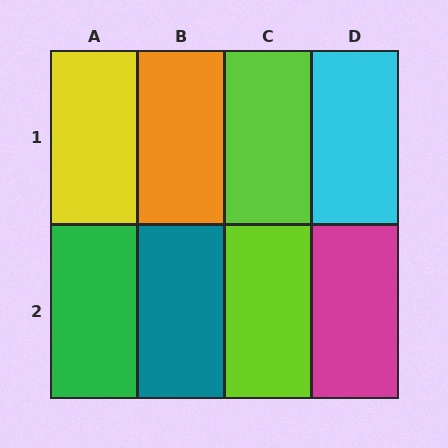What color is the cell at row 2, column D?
Magenta.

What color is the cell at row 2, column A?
Green.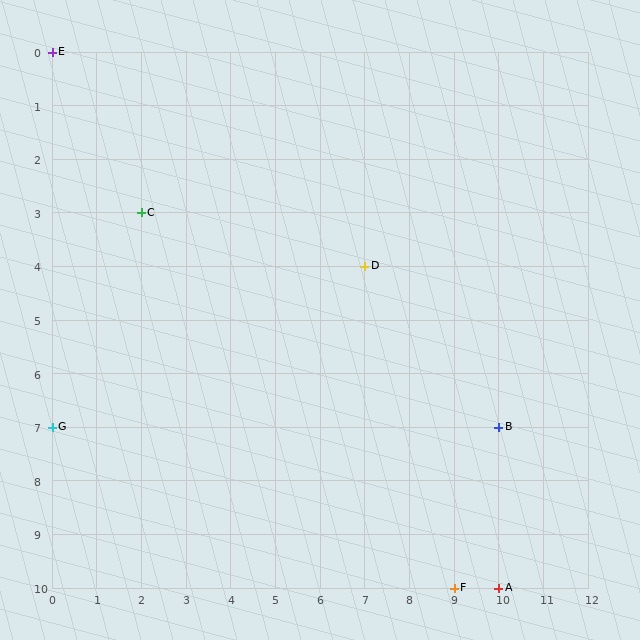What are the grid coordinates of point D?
Point D is at grid coordinates (7, 4).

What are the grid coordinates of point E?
Point E is at grid coordinates (0, 0).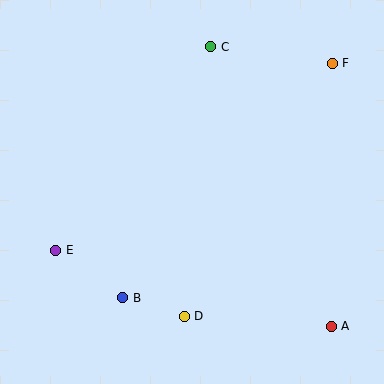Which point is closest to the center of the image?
Point D at (184, 316) is closest to the center.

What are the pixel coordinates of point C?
Point C is at (211, 47).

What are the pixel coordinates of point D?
Point D is at (184, 316).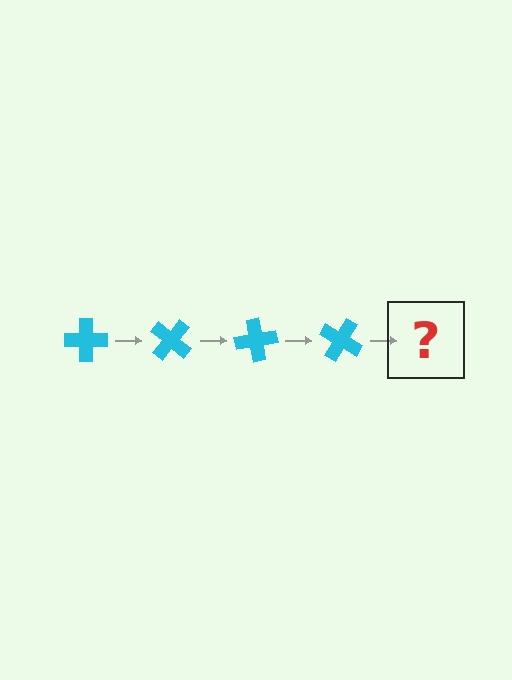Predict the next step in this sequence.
The next step is a cyan cross rotated 160 degrees.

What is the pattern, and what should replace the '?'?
The pattern is that the cross rotates 40 degrees each step. The '?' should be a cyan cross rotated 160 degrees.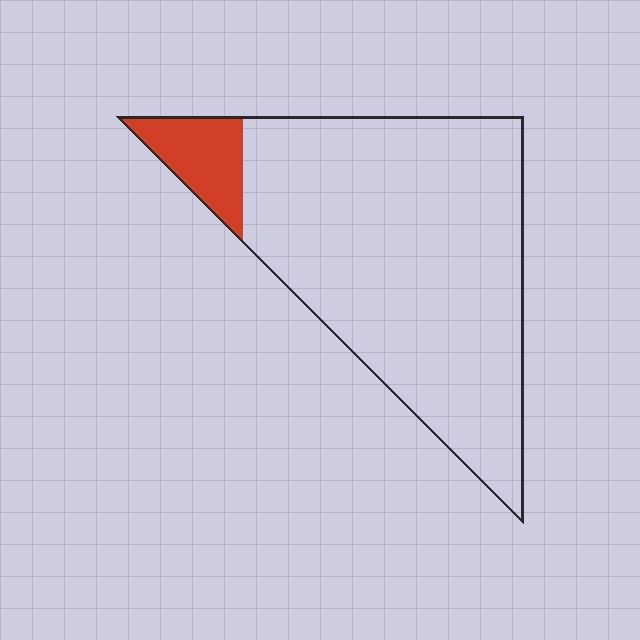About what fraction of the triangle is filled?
About one tenth (1/10).